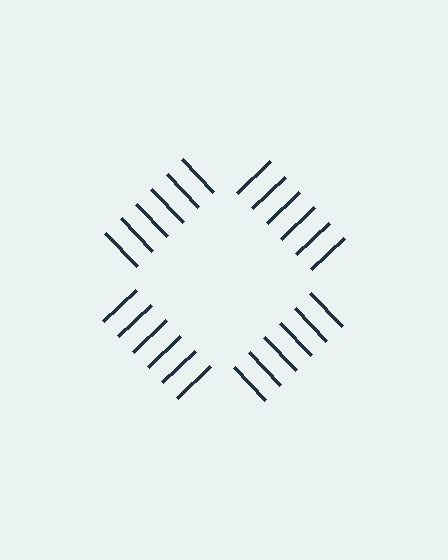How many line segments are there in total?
24 — 6 along each of the 4 edges.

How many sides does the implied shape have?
4 sides — the line-ends trace a square.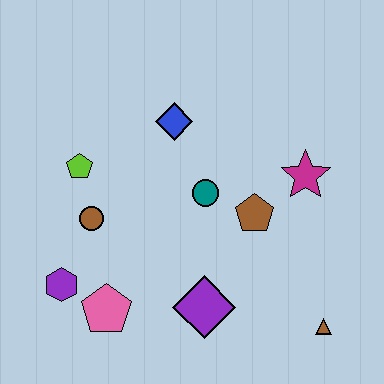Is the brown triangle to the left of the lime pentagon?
No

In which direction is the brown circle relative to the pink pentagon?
The brown circle is above the pink pentagon.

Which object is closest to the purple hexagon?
The pink pentagon is closest to the purple hexagon.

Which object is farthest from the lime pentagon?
The brown triangle is farthest from the lime pentagon.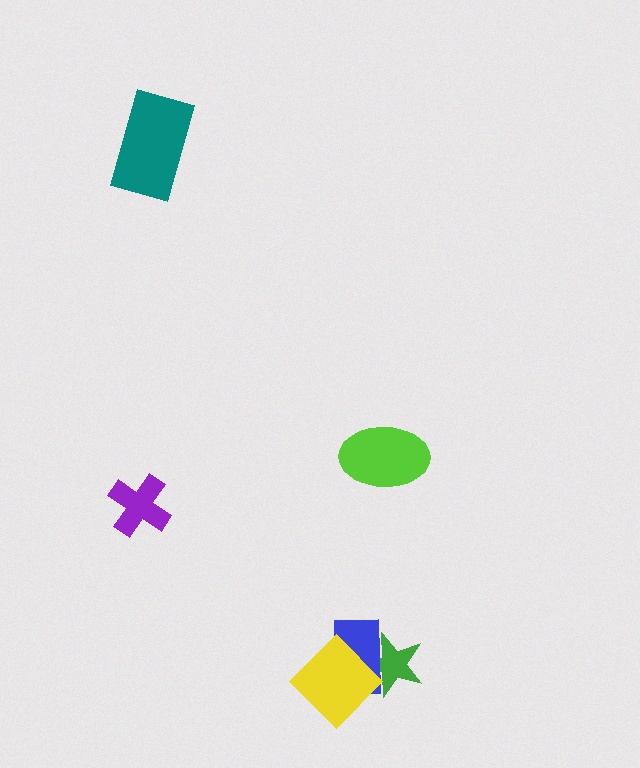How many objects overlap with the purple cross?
0 objects overlap with the purple cross.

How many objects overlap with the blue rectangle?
2 objects overlap with the blue rectangle.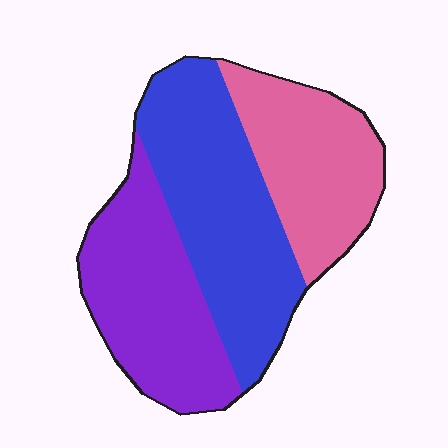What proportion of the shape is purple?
Purple takes up about one third (1/3) of the shape.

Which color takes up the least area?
Pink, at roughly 30%.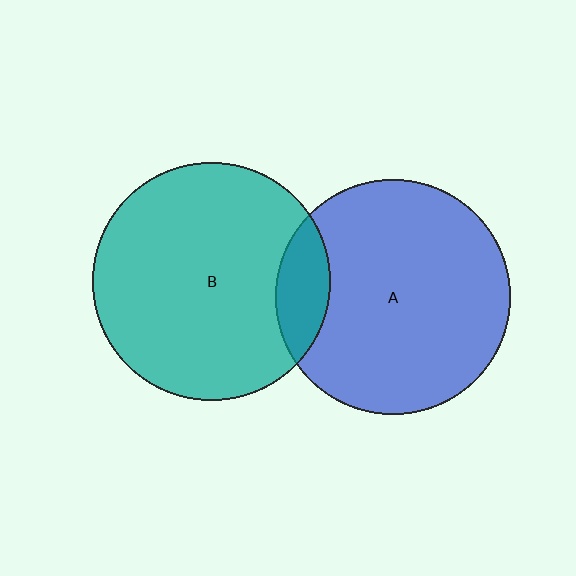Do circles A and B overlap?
Yes.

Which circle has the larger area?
Circle B (teal).